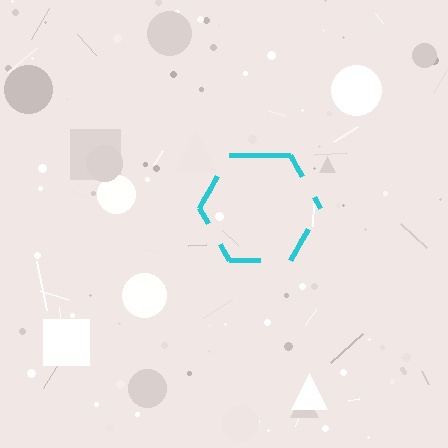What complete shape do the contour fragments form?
The contour fragments form a hexagon.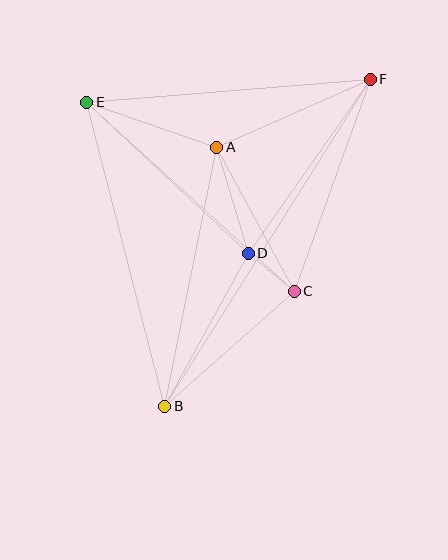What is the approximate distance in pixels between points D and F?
The distance between D and F is approximately 213 pixels.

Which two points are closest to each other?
Points C and D are closest to each other.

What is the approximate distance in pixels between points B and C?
The distance between B and C is approximately 173 pixels.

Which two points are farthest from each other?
Points B and F are farthest from each other.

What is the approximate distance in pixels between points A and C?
The distance between A and C is approximately 163 pixels.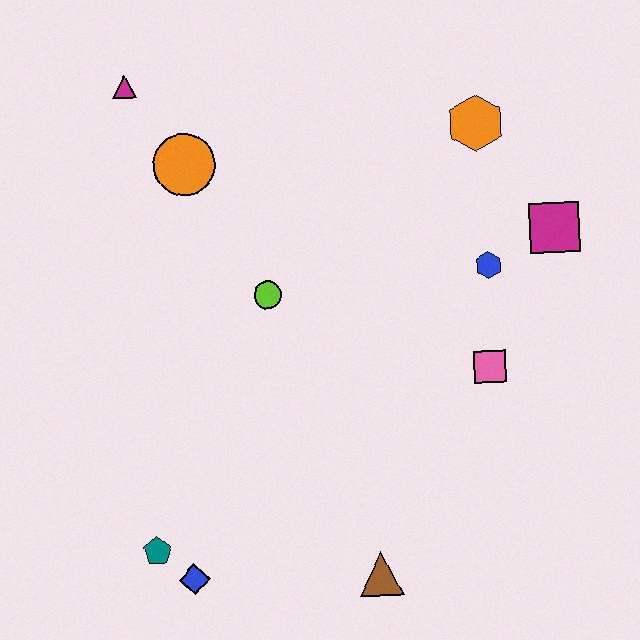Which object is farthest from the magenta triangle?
The brown triangle is farthest from the magenta triangle.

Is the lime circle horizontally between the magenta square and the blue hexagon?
No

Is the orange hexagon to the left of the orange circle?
No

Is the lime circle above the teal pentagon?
Yes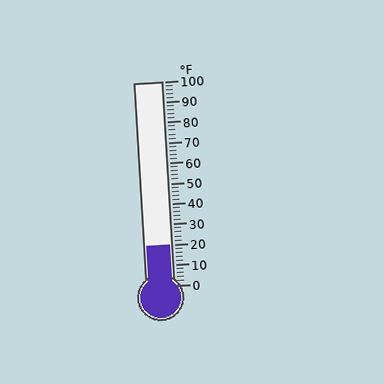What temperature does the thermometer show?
The thermometer shows approximately 20°F.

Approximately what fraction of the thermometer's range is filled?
The thermometer is filled to approximately 20% of its range.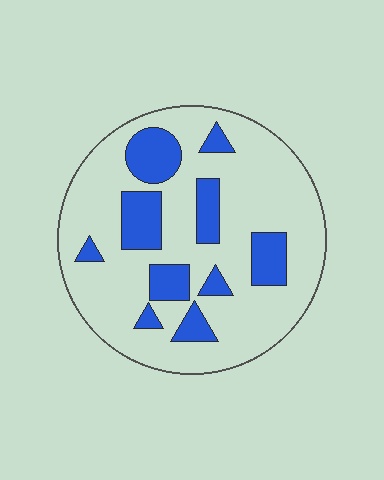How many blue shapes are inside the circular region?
10.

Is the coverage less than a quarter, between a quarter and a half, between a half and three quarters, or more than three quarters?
Less than a quarter.